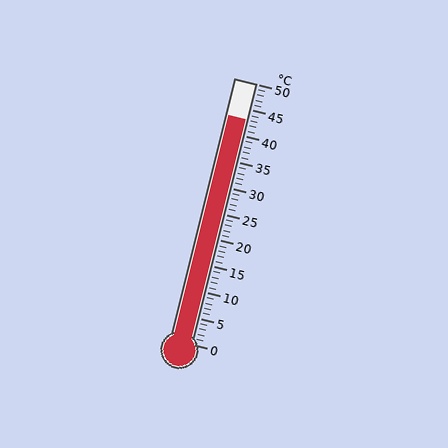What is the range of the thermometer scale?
The thermometer scale ranges from 0°C to 50°C.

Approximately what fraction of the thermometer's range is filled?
The thermometer is filled to approximately 85% of its range.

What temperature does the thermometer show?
The thermometer shows approximately 43°C.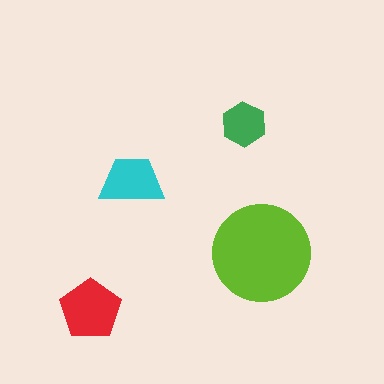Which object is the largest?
The lime circle.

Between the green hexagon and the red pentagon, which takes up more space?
The red pentagon.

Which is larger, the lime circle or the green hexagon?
The lime circle.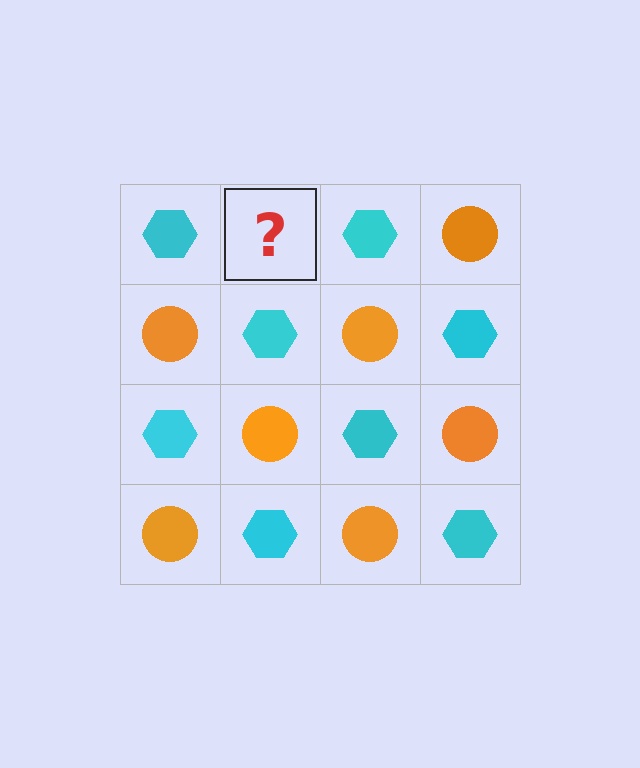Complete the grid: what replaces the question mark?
The question mark should be replaced with an orange circle.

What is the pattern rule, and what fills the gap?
The rule is that it alternates cyan hexagon and orange circle in a checkerboard pattern. The gap should be filled with an orange circle.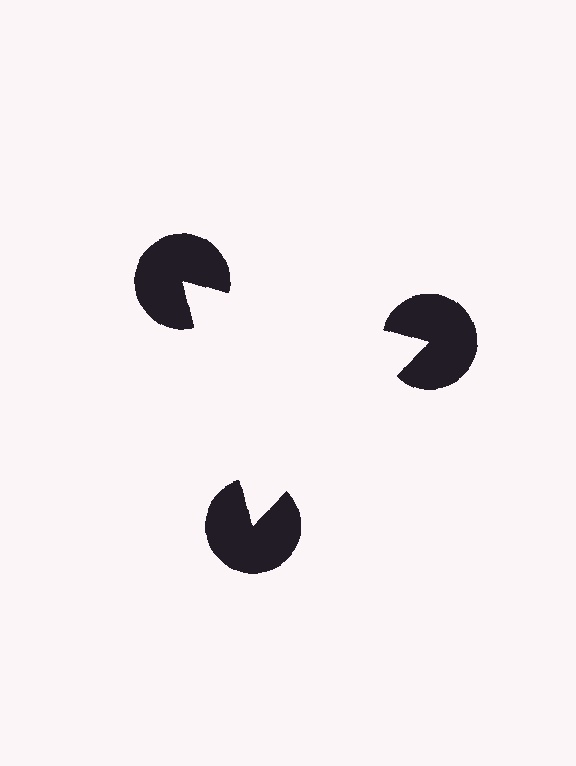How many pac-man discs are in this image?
There are 3 — one at each vertex of the illusory triangle.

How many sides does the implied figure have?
3 sides.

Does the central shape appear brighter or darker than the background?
It typically appears slightly brighter than the background, even though no actual brightness change is drawn.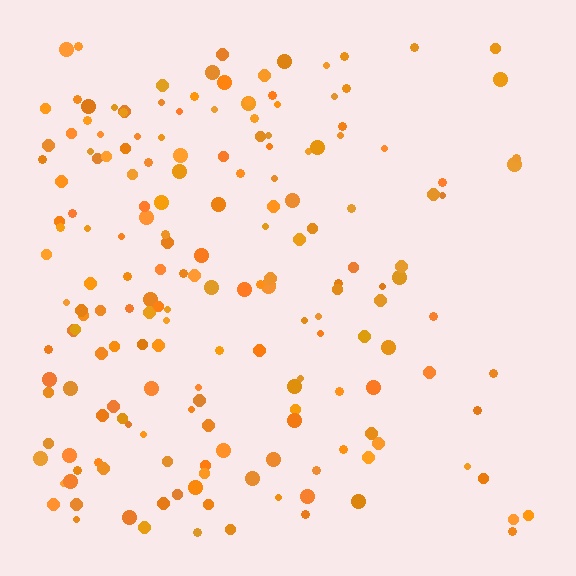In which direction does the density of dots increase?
From right to left, with the left side densest.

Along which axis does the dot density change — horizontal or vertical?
Horizontal.